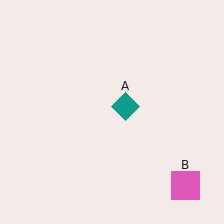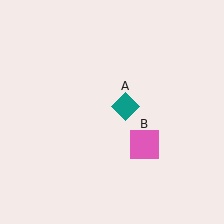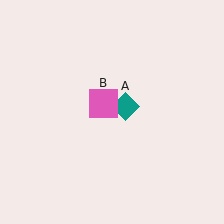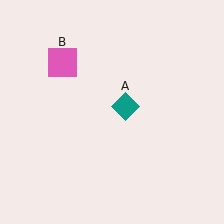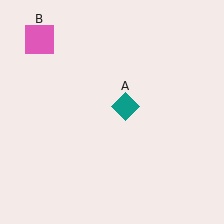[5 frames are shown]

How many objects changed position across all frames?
1 object changed position: pink square (object B).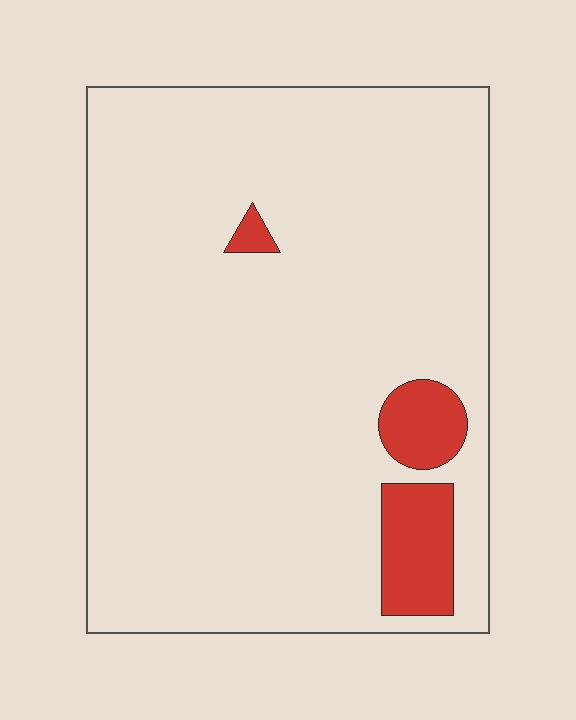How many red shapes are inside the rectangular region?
3.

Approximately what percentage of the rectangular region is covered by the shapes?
Approximately 10%.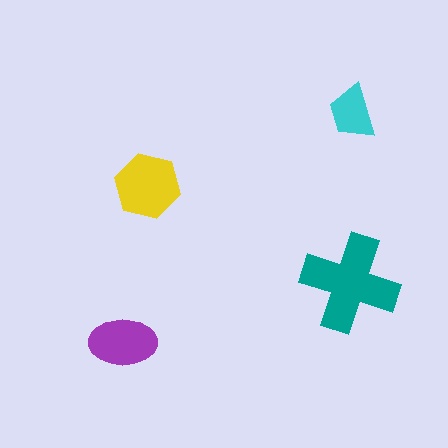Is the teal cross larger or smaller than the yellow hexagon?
Larger.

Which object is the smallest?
The cyan trapezoid.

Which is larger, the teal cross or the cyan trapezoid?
The teal cross.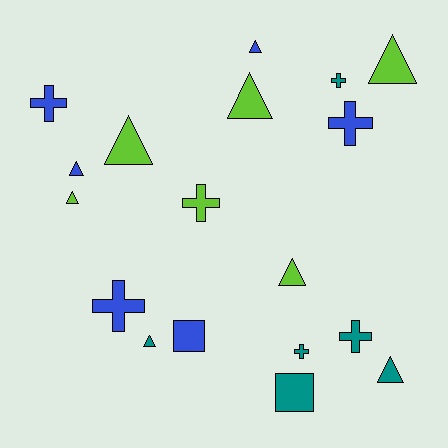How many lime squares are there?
There are no lime squares.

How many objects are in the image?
There are 18 objects.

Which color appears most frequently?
Teal, with 6 objects.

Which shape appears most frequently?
Triangle, with 9 objects.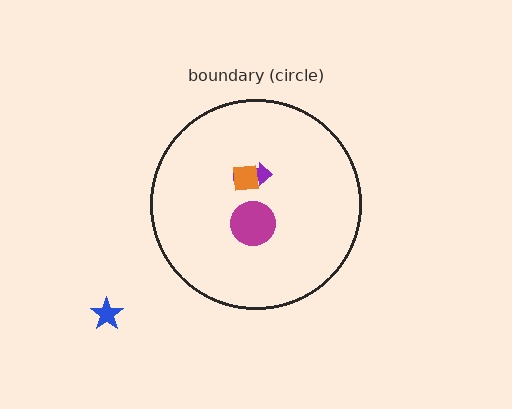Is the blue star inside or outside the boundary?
Outside.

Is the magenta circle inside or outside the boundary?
Inside.